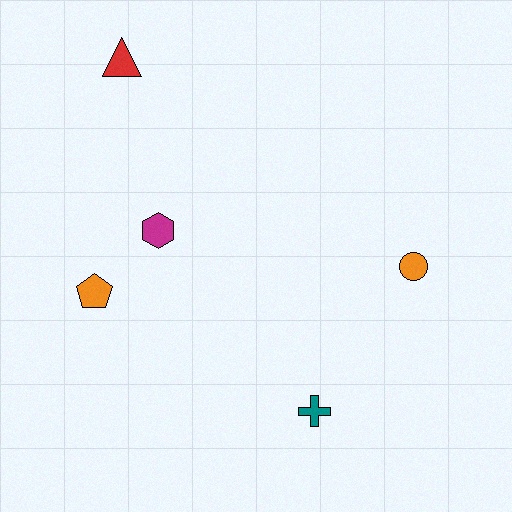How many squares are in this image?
There are no squares.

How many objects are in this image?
There are 5 objects.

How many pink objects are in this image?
There are no pink objects.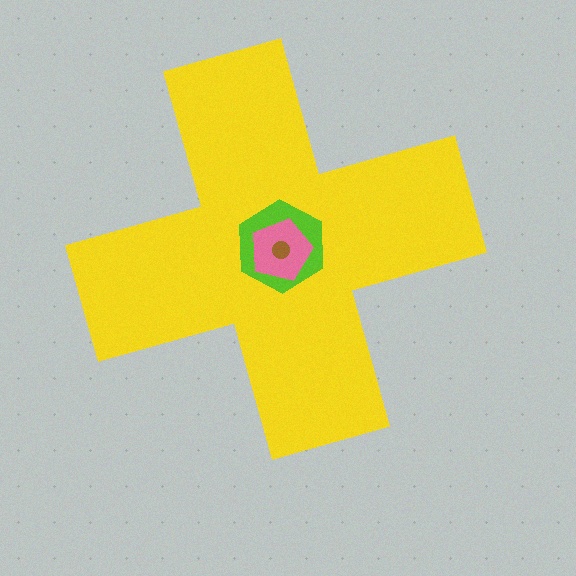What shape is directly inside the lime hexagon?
The pink pentagon.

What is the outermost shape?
The yellow cross.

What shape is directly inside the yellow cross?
The lime hexagon.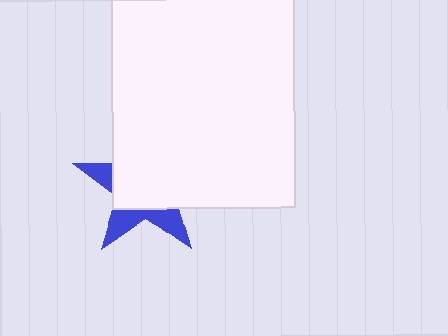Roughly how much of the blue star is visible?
A small part of it is visible (roughly 33%).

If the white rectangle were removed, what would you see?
You would see the complete blue star.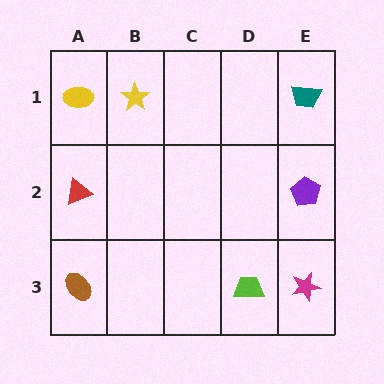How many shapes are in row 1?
3 shapes.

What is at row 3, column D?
A lime trapezoid.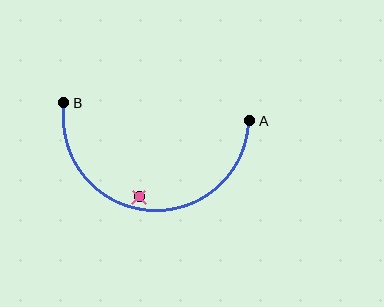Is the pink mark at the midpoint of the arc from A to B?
No — the pink mark does not lie on the arc at all. It sits slightly inside the curve.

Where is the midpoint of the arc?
The arc midpoint is the point on the curve farthest from the straight line joining A and B. It sits below that line.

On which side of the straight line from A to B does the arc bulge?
The arc bulges below the straight line connecting A and B.